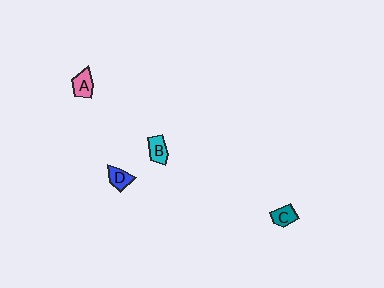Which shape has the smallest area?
Shape C (teal).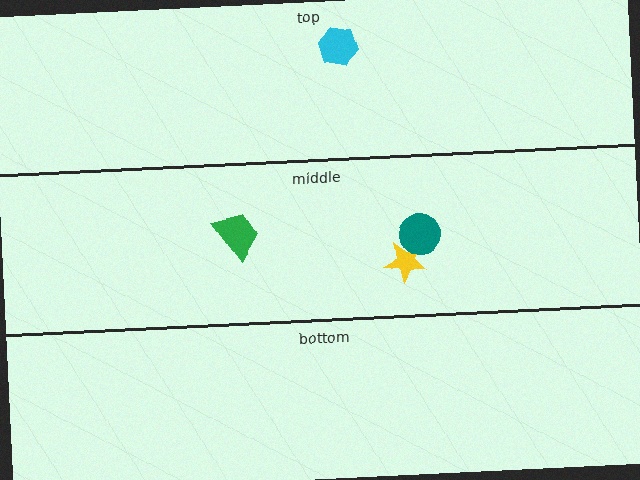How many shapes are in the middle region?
3.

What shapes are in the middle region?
The green trapezoid, the yellow star, the teal circle.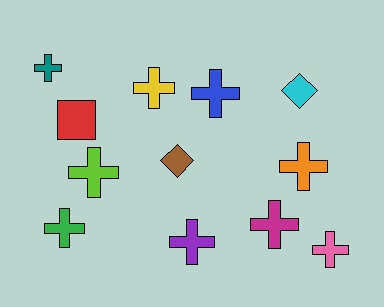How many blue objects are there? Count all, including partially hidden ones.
There is 1 blue object.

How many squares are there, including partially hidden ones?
There is 1 square.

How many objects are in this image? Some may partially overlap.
There are 12 objects.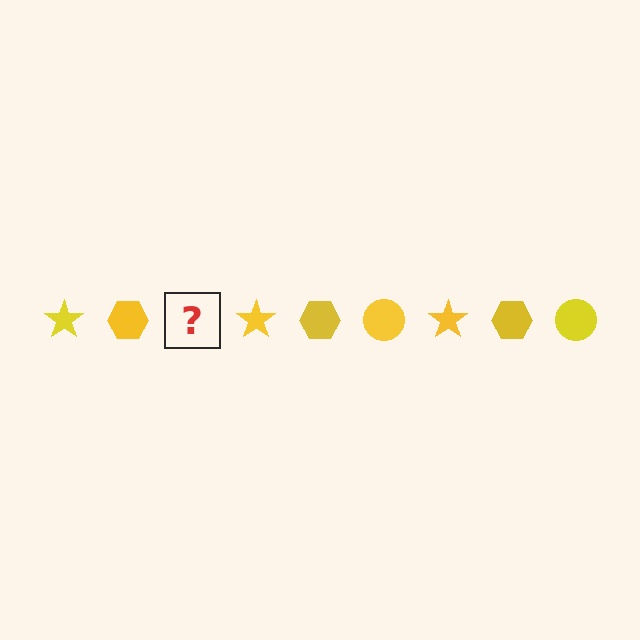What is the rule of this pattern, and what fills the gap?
The rule is that the pattern cycles through star, hexagon, circle shapes in yellow. The gap should be filled with a yellow circle.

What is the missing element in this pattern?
The missing element is a yellow circle.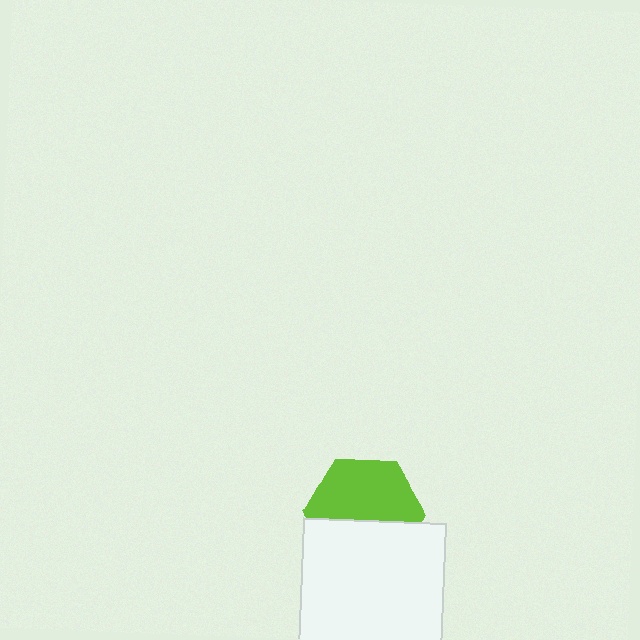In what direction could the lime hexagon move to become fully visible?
The lime hexagon could move up. That would shift it out from behind the white square entirely.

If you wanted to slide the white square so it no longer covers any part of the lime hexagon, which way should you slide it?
Slide it down — that is the most direct way to separate the two shapes.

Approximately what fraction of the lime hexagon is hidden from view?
Roughly 43% of the lime hexagon is hidden behind the white square.